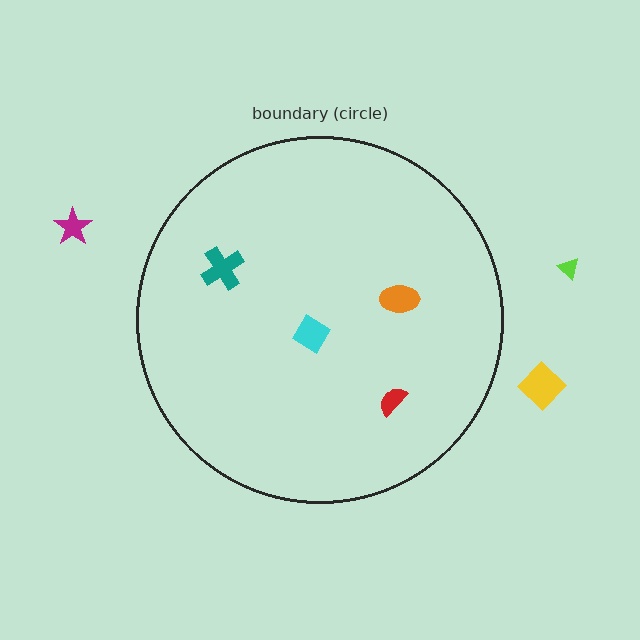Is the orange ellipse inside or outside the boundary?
Inside.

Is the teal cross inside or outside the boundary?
Inside.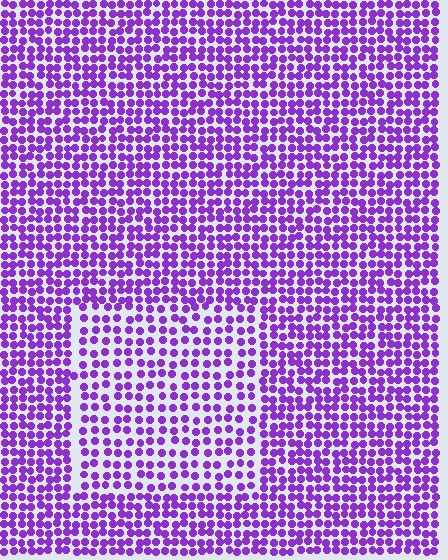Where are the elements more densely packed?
The elements are more densely packed outside the rectangle boundary.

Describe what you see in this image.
The image contains small purple elements arranged at two different densities. A rectangle-shaped region is visible where the elements are less densely packed than the surrounding area.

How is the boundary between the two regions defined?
The boundary is defined by a change in element density (approximately 1.6x ratio). All elements are the same color, size, and shape.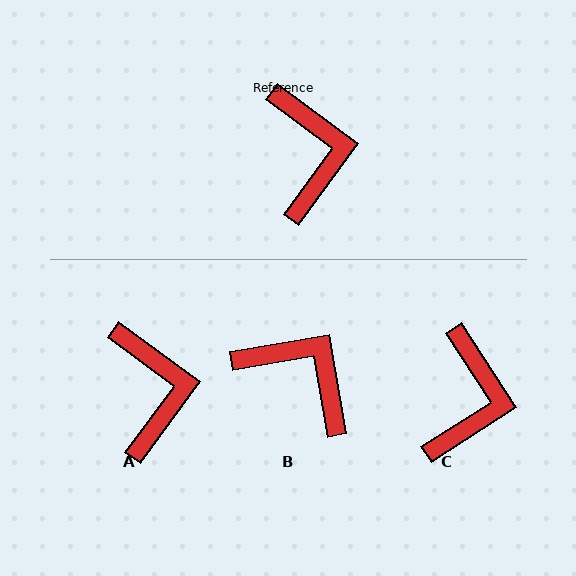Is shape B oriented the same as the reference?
No, it is off by about 46 degrees.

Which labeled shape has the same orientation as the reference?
A.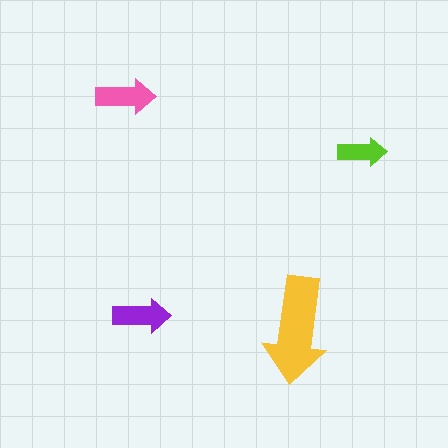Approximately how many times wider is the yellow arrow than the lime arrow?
About 2 times wider.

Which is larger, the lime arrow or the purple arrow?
The purple one.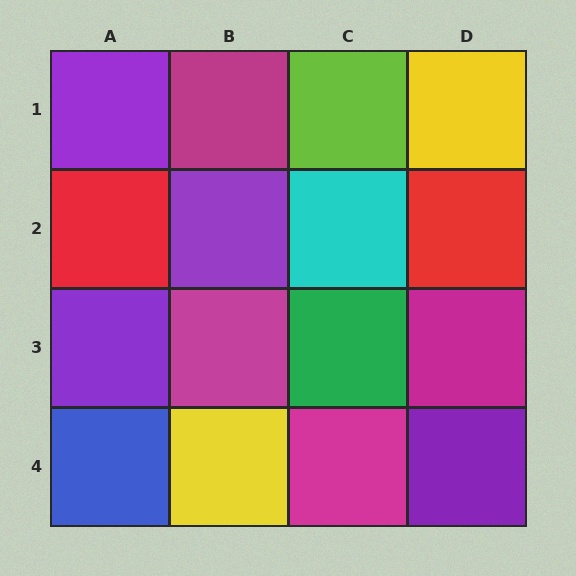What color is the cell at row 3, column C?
Green.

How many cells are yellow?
2 cells are yellow.